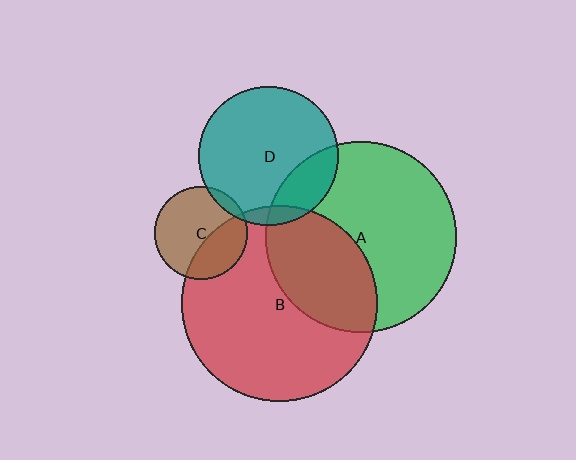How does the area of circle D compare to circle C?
Approximately 2.3 times.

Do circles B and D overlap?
Yes.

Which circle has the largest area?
Circle B (red).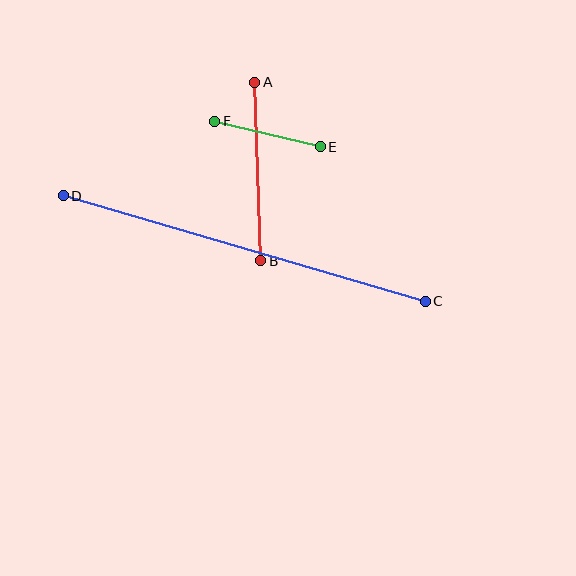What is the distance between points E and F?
The distance is approximately 108 pixels.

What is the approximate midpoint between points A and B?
The midpoint is at approximately (258, 171) pixels.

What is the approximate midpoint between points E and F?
The midpoint is at approximately (267, 134) pixels.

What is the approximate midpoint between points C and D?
The midpoint is at approximately (244, 248) pixels.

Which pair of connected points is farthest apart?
Points C and D are farthest apart.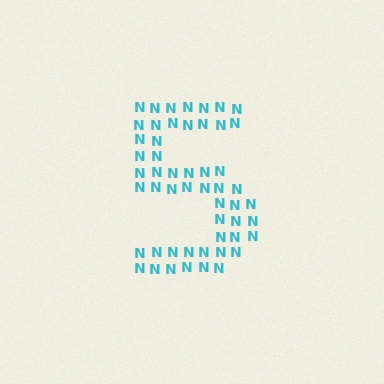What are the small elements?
The small elements are letter N's.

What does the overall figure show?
The overall figure shows the digit 5.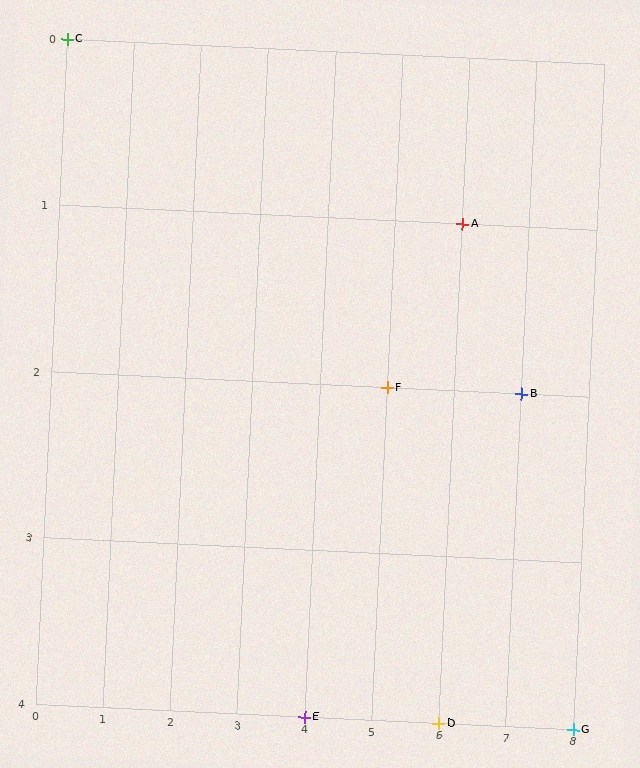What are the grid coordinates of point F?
Point F is at grid coordinates (5, 2).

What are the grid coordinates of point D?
Point D is at grid coordinates (6, 4).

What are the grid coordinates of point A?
Point A is at grid coordinates (6, 1).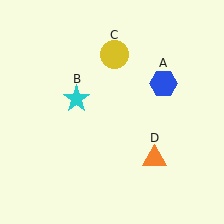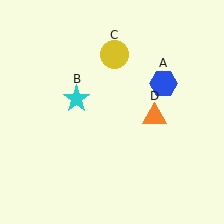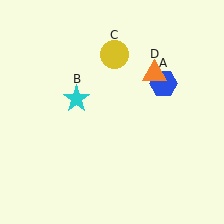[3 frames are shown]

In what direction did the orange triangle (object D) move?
The orange triangle (object D) moved up.